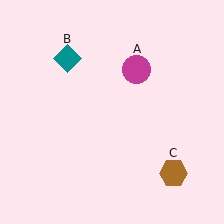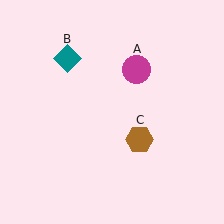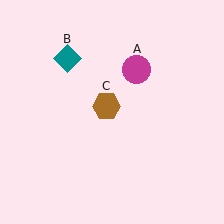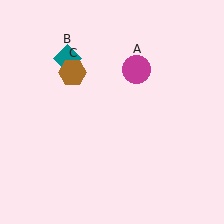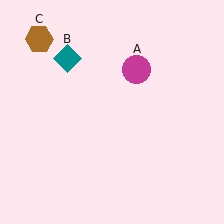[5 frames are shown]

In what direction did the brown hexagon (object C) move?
The brown hexagon (object C) moved up and to the left.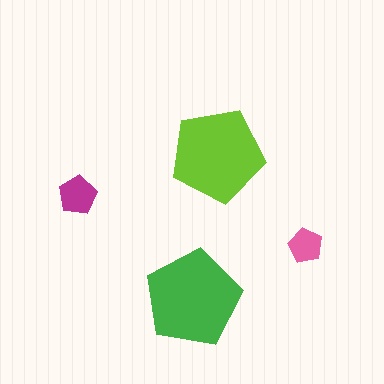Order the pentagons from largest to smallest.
the green one, the lime one, the magenta one, the pink one.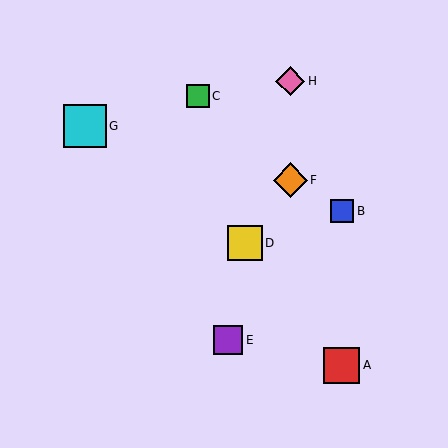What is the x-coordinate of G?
Object G is at x≈85.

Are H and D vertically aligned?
No, H is at x≈290 and D is at x≈245.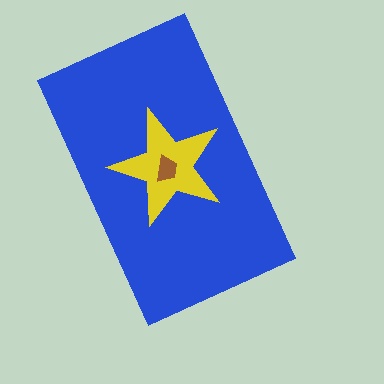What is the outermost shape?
The blue rectangle.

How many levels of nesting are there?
3.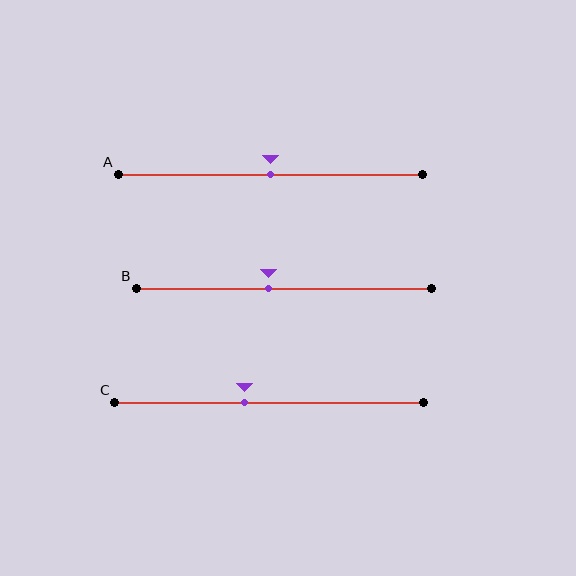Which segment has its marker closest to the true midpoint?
Segment A has its marker closest to the true midpoint.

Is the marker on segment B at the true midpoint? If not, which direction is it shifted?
No, the marker on segment B is shifted to the left by about 5% of the segment length.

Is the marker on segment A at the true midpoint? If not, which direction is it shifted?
Yes, the marker on segment A is at the true midpoint.